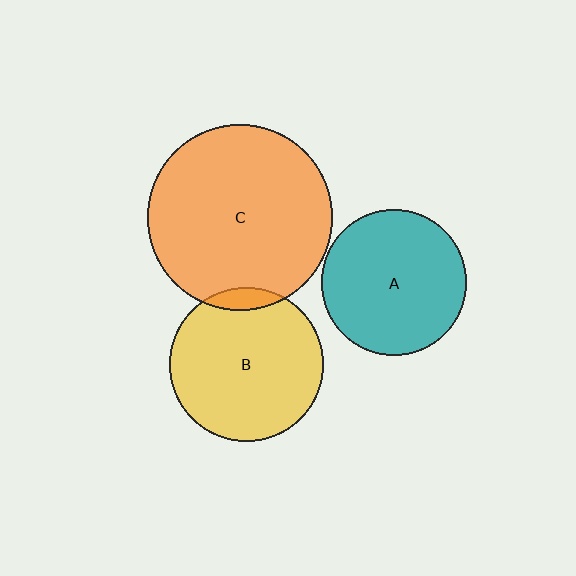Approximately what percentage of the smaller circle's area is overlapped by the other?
Approximately 5%.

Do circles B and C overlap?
Yes.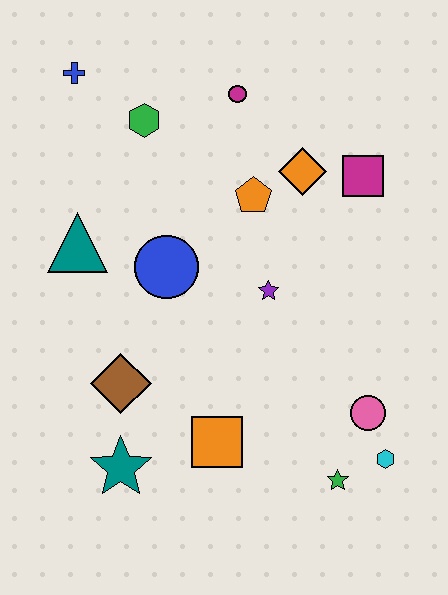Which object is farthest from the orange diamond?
The teal star is farthest from the orange diamond.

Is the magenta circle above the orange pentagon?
Yes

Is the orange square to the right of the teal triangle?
Yes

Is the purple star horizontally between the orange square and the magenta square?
Yes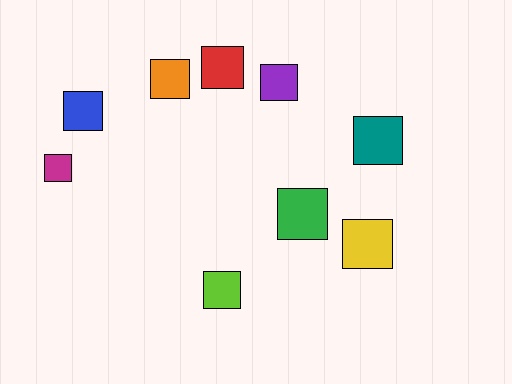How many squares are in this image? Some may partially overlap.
There are 9 squares.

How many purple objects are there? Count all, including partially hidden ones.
There is 1 purple object.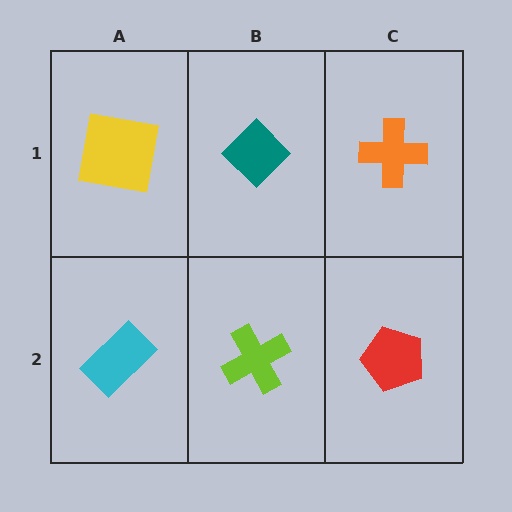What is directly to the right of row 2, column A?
A lime cross.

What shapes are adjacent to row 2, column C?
An orange cross (row 1, column C), a lime cross (row 2, column B).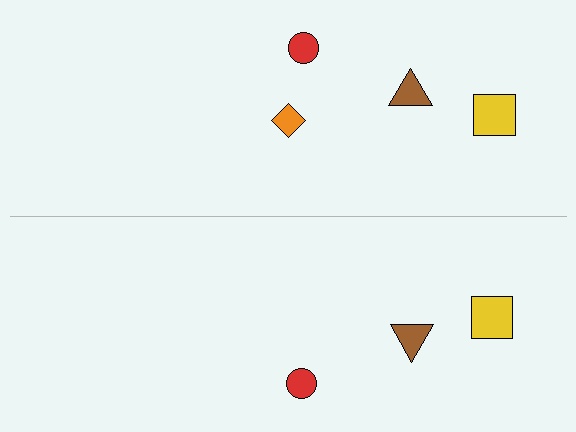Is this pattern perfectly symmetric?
No, the pattern is not perfectly symmetric. A orange diamond is missing from the bottom side.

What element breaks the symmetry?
A orange diamond is missing from the bottom side.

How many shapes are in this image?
There are 7 shapes in this image.